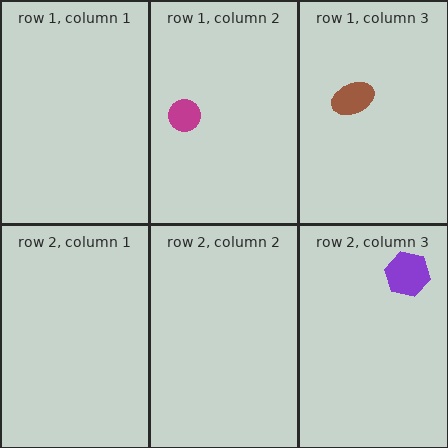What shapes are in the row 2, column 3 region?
The purple hexagon.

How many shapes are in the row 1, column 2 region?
1.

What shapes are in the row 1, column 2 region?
The magenta circle.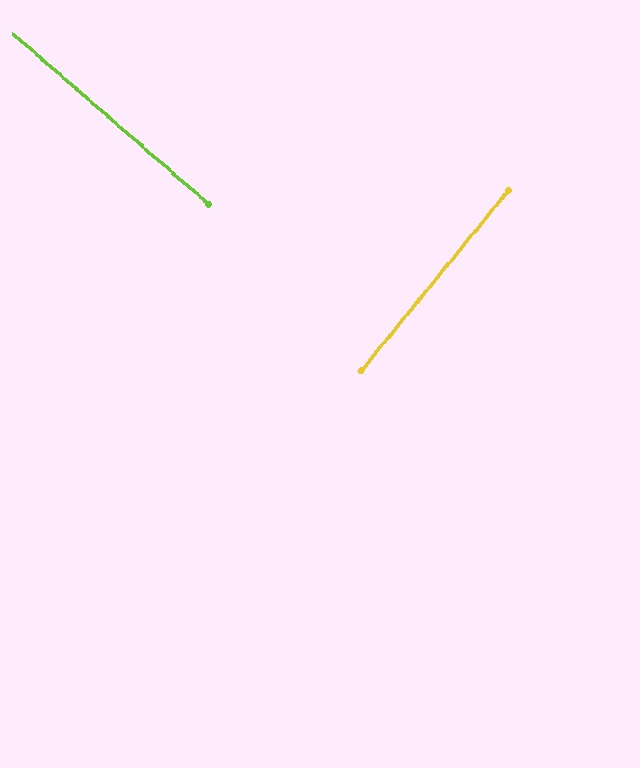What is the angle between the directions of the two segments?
Approximately 88 degrees.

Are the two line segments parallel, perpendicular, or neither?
Perpendicular — they meet at approximately 88°.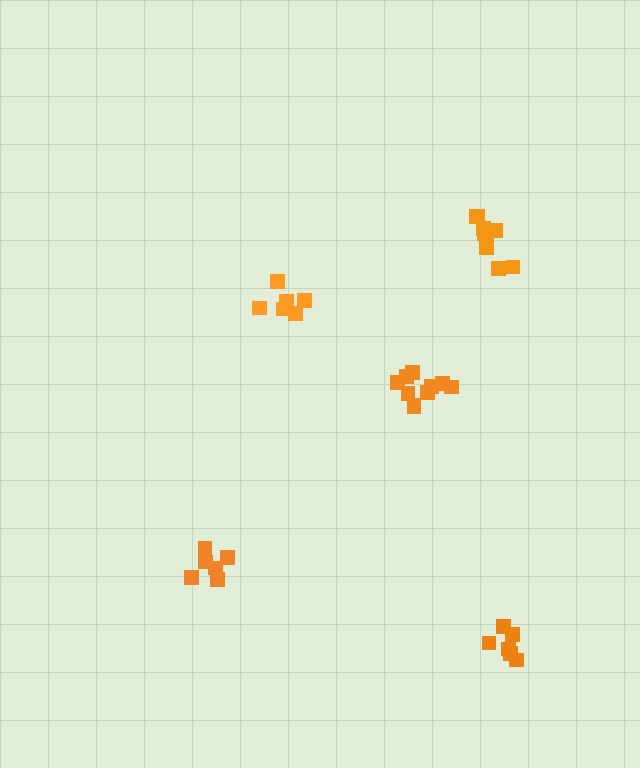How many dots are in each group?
Group 1: 6 dots, Group 2: 6 dots, Group 3: 10 dots, Group 4: 6 dots, Group 5: 9 dots (37 total).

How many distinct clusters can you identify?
There are 5 distinct clusters.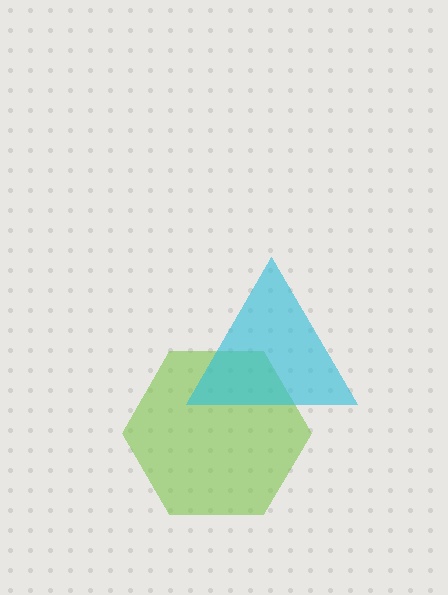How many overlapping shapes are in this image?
There are 2 overlapping shapes in the image.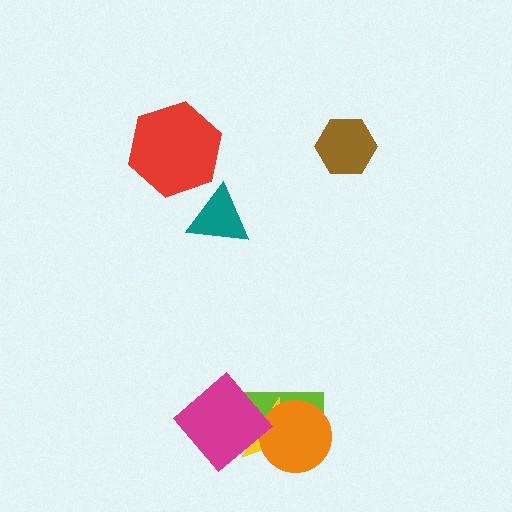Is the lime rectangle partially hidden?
Yes, it is partially covered by another shape.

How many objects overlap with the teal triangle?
0 objects overlap with the teal triangle.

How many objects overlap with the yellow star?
3 objects overlap with the yellow star.